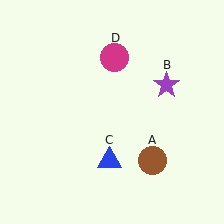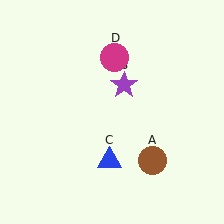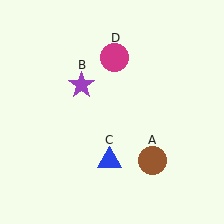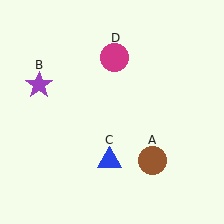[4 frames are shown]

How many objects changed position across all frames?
1 object changed position: purple star (object B).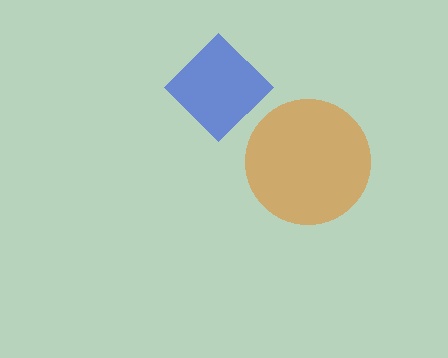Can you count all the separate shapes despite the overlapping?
Yes, there are 2 separate shapes.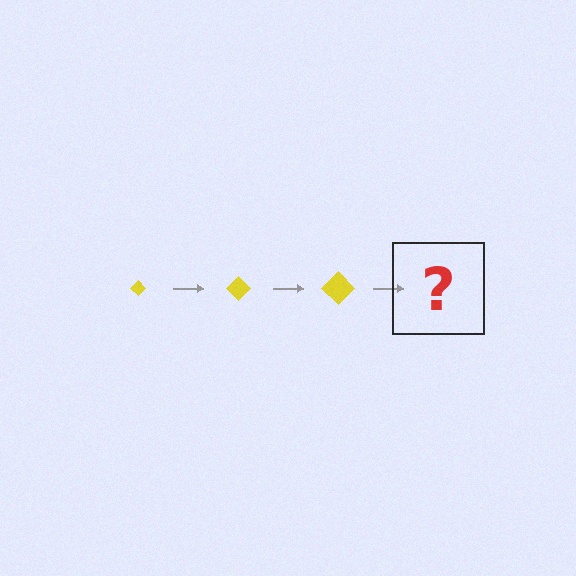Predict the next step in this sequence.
The next step is a yellow diamond, larger than the previous one.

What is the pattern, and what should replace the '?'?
The pattern is that the diamond gets progressively larger each step. The '?' should be a yellow diamond, larger than the previous one.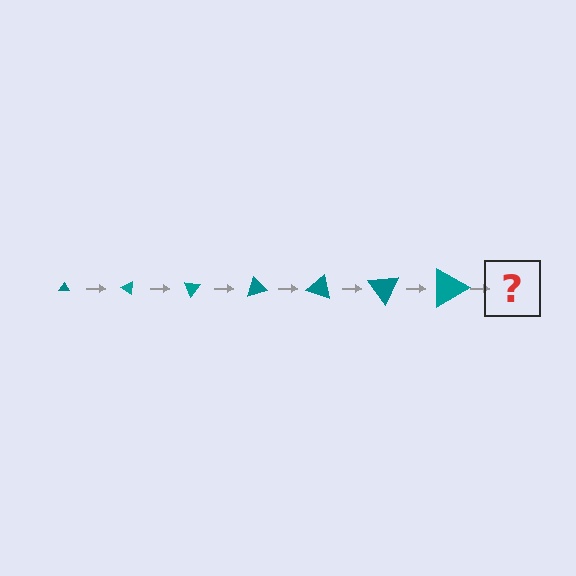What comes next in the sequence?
The next element should be a triangle, larger than the previous one and rotated 245 degrees from the start.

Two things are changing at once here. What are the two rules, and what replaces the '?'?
The two rules are that the triangle grows larger each step and it rotates 35 degrees each step. The '?' should be a triangle, larger than the previous one and rotated 245 degrees from the start.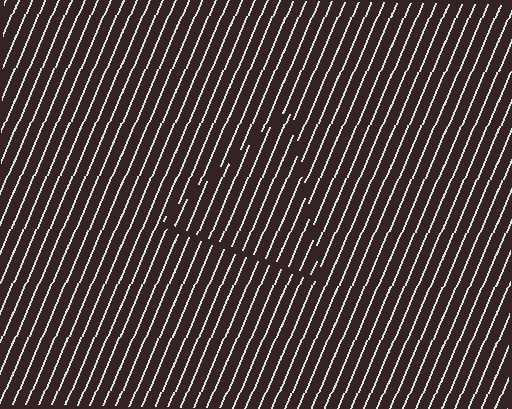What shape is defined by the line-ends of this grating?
An illusory triangle. The interior of the shape contains the same grating, shifted by half a period — the contour is defined by the phase discontinuity where line-ends from the inner and outer gratings abut.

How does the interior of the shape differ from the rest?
The interior of the shape contains the same grating, shifted by half a period — the contour is defined by the phase discontinuity where line-ends from the inner and outer gratings abut.